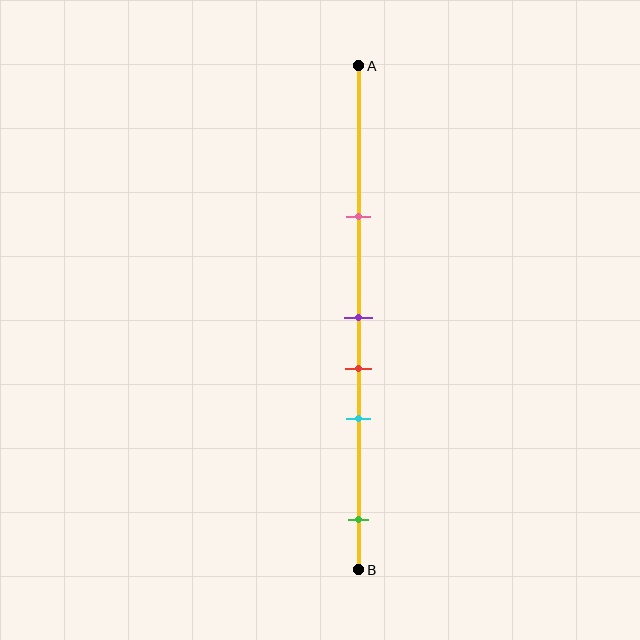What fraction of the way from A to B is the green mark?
The green mark is approximately 90% (0.9) of the way from A to B.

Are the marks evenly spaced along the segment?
No, the marks are not evenly spaced.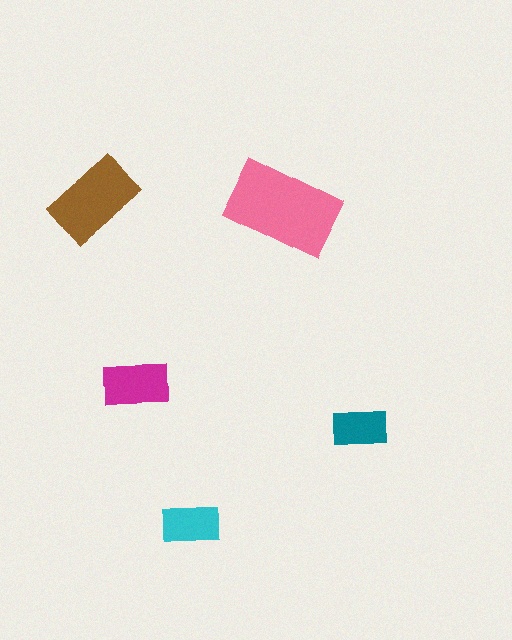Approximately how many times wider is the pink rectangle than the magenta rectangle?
About 1.5 times wider.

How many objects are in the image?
There are 5 objects in the image.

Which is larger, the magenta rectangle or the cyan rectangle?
The magenta one.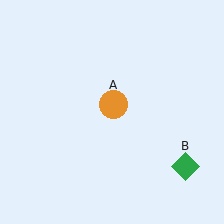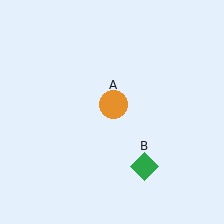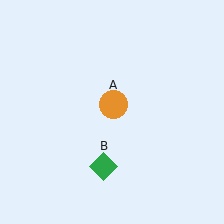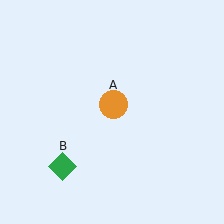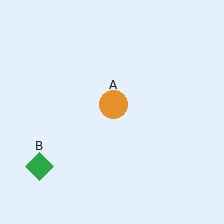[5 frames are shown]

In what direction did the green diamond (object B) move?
The green diamond (object B) moved left.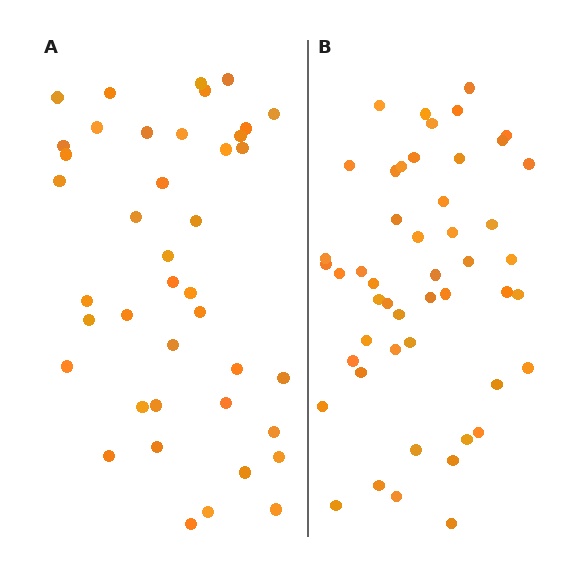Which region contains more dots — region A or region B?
Region B (the right region) has more dots.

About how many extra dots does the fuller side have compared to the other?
Region B has roughly 8 or so more dots than region A.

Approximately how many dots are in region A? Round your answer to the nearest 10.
About 40 dots. (The exact count is 41, which rounds to 40.)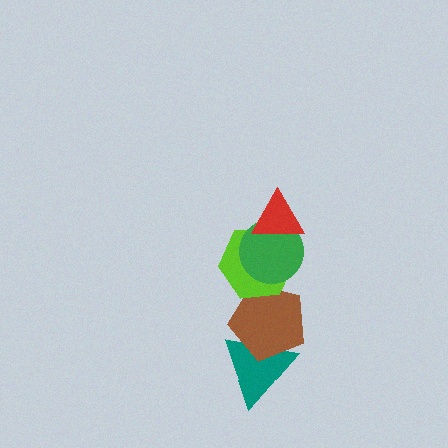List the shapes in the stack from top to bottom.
From top to bottom: the red triangle, the green circle, the lime hexagon, the brown pentagon, the teal triangle.